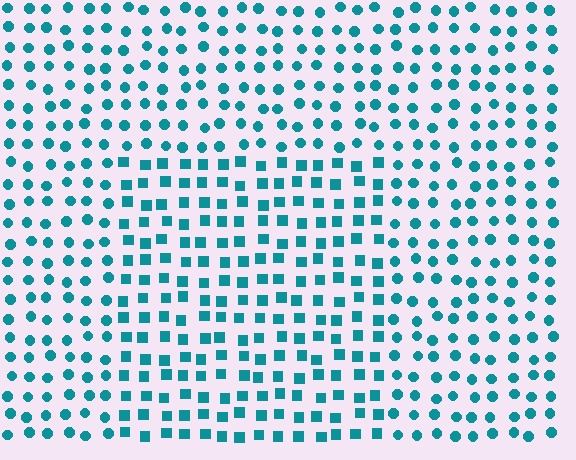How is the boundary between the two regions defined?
The boundary is defined by a change in element shape: squares inside vs. circles outside. All elements share the same color and spacing.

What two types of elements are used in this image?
The image uses squares inside the rectangle region and circles outside it.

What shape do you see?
I see a rectangle.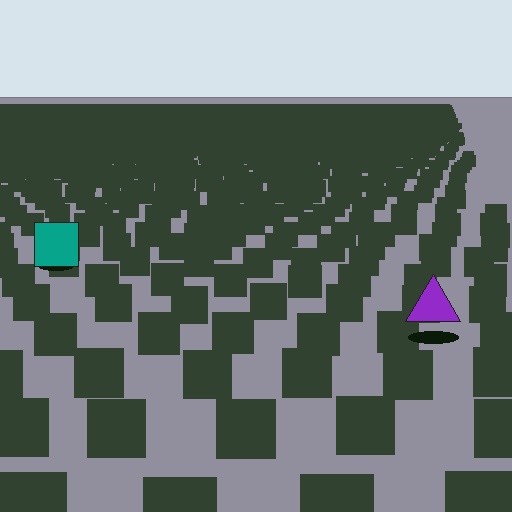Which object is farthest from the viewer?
The teal square is farthest from the viewer. It appears smaller and the ground texture around it is denser.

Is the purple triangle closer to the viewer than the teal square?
Yes. The purple triangle is closer — you can tell from the texture gradient: the ground texture is coarser near it.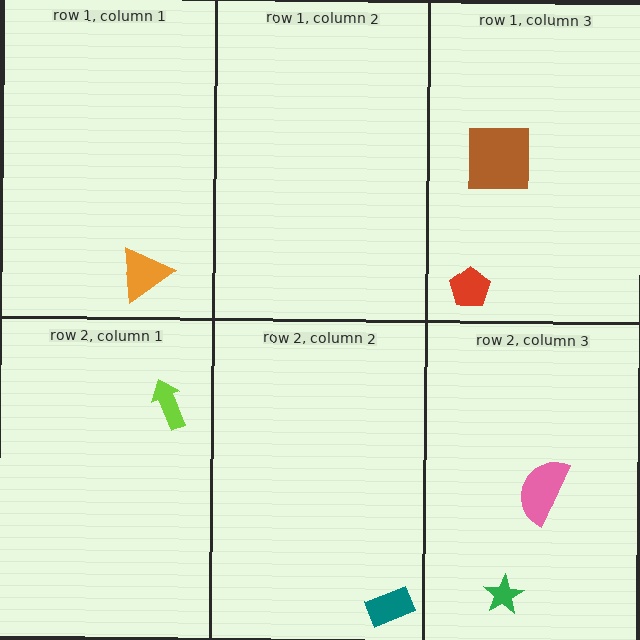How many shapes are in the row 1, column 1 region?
1.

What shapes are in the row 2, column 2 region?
The teal rectangle.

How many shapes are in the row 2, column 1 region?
1.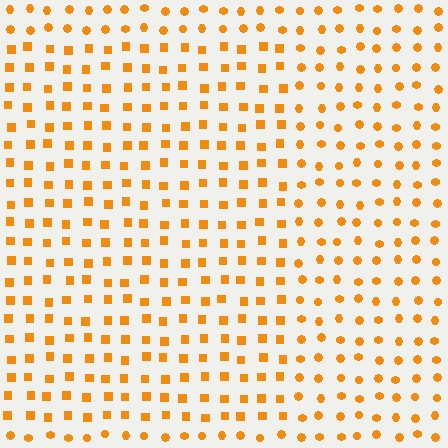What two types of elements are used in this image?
The image uses squares inside the rectangle region and circles outside it.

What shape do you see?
I see a rectangle.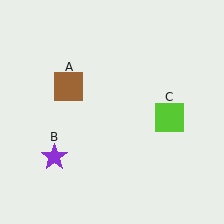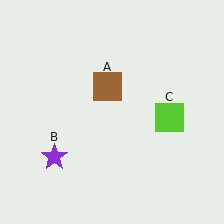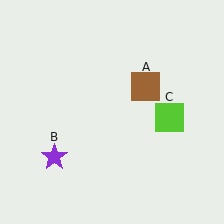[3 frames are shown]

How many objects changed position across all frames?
1 object changed position: brown square (object A).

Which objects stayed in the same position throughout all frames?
Purple star (object B) and lime square (object C) remained stationary.